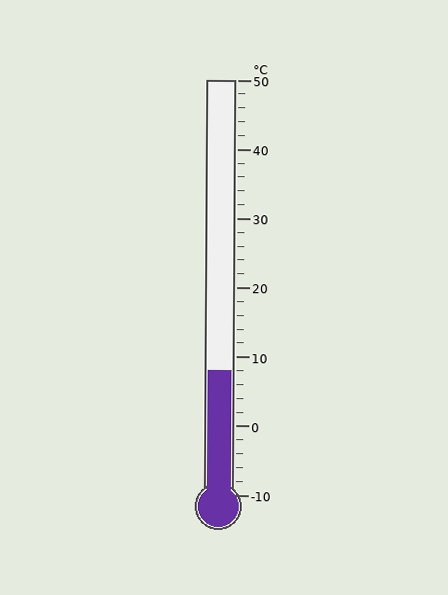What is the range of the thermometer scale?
The thermometer scale ranges from -10°C to 50°C.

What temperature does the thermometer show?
The thermometer shows approximately 8°C.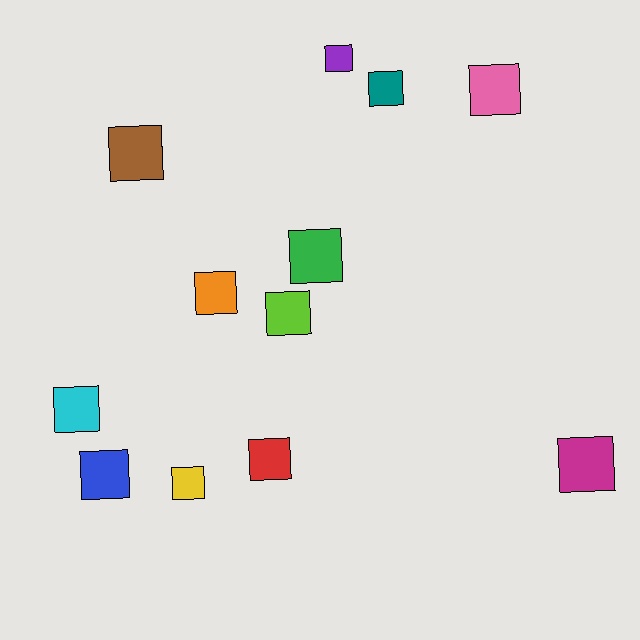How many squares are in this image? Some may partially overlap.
There are 12 squares.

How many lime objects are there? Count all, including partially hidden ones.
There is 1 lime object.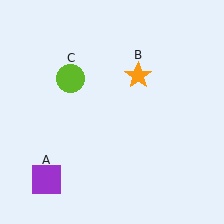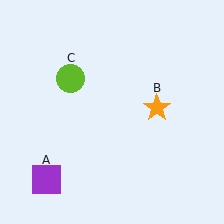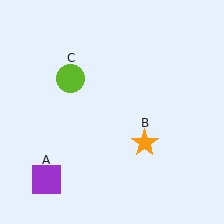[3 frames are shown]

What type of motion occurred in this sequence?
The orange star (object B) rotated clockwise around the center of the scene.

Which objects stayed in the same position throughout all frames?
Purple square (object A) and lime circle (object C) remained stationary.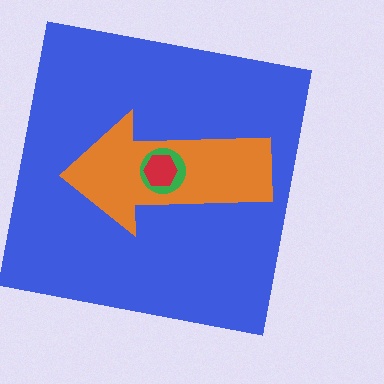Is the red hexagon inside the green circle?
Yes.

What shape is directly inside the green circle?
The red hexagon.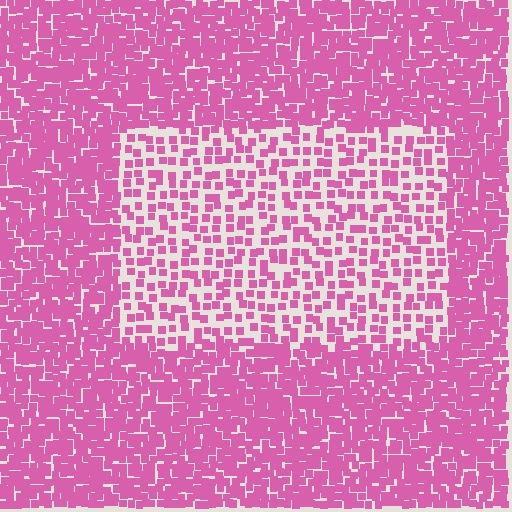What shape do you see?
I see a rectangle.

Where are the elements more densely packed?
The elements are more densely packed outside the rectangle boundary.